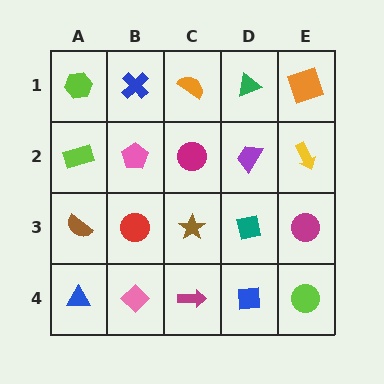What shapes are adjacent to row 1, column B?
A pink pentagon (row 2, column B), a lime hexagon (row 1, column A), an orange semicircle (row 1, column C).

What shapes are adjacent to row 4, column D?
A teal square (row 3, column D), a magenta arrow (row 4, column C), a lime circle (row 4, column E).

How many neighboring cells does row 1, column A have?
2.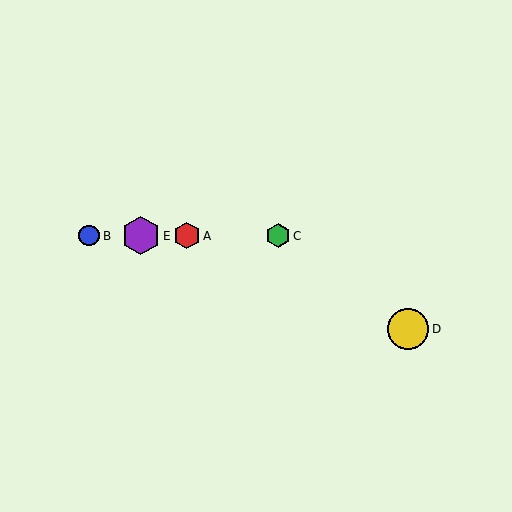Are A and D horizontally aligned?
No, A is at y≈236 and D is at y≈329.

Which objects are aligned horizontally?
Objects A, B, C, E are aligned horizontally.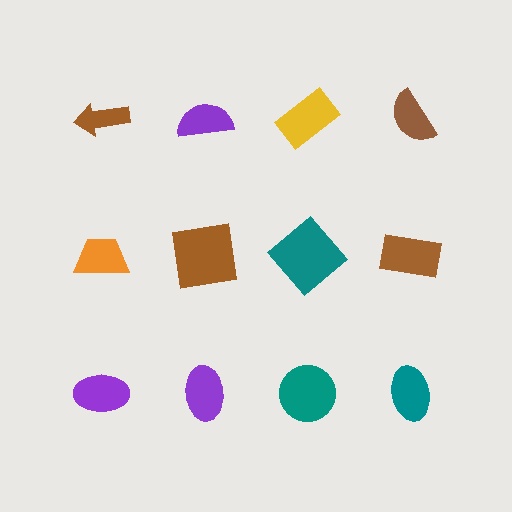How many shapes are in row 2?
4 shapes.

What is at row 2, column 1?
An orange trapezoid.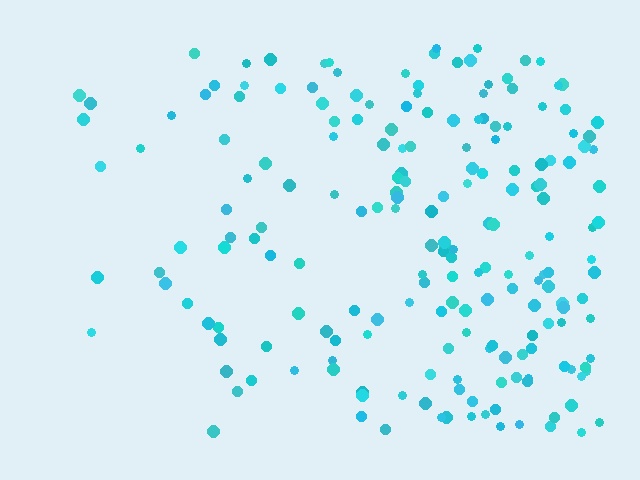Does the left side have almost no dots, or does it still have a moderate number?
Still a moderate number, just noticeably fewer than the right.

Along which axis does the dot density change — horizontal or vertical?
Horizontal.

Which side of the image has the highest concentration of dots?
The right.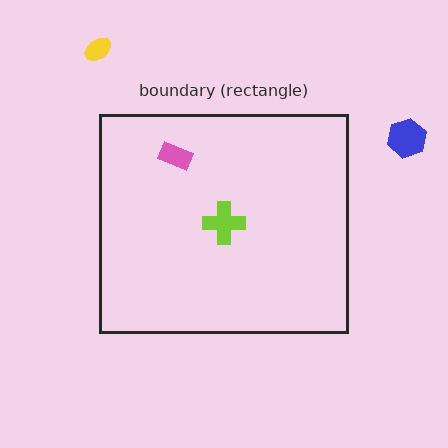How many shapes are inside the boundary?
2 inside, 2 outside.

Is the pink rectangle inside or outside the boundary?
Inside.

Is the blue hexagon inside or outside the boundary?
Outside.